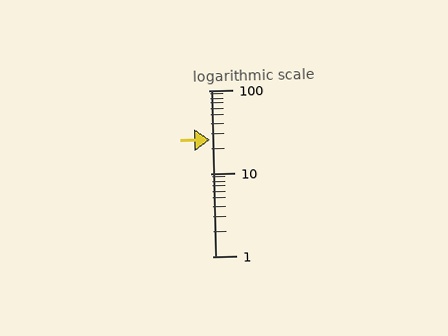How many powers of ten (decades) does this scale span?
The scale spans 2 decades, from 1 to 100.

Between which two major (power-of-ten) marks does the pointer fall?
The pointer is between 10 and 100.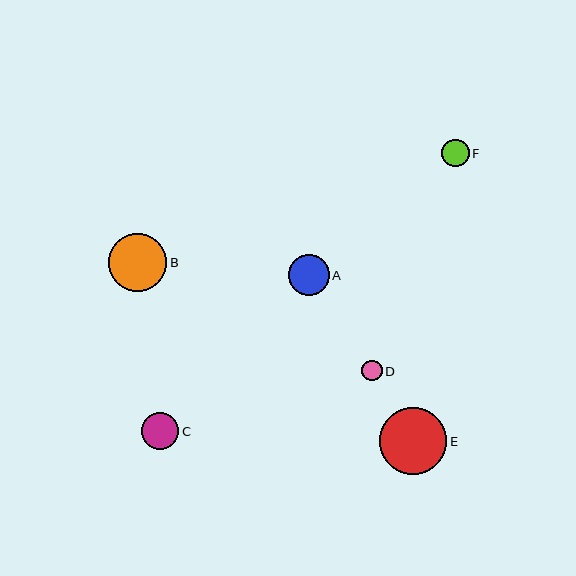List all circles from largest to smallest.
From largest to smallest: E, B, A, C, F, D.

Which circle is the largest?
Circle E is the largest with a size of approximately 67 pixels.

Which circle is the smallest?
Circle D is the smallest with a size of approximately 20 pixels.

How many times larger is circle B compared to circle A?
Circle B is approximately 1.4 times the size of circle A.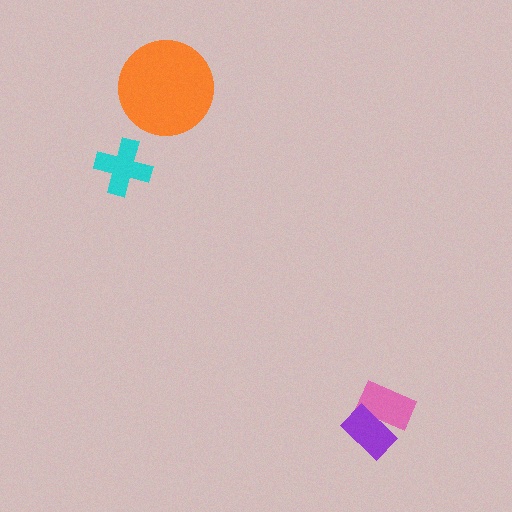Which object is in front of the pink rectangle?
The purple rectangle is in front of the pink rectangle.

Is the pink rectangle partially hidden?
Yes, it is partially covered by another shape.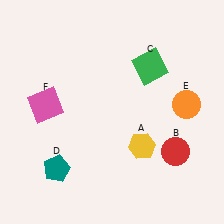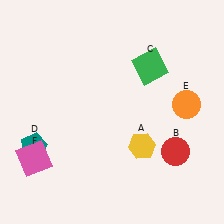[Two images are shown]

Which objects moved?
The objects that moved are: the teal pentagon (D), the pink square (F).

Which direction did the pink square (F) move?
The pink square (F) moved down.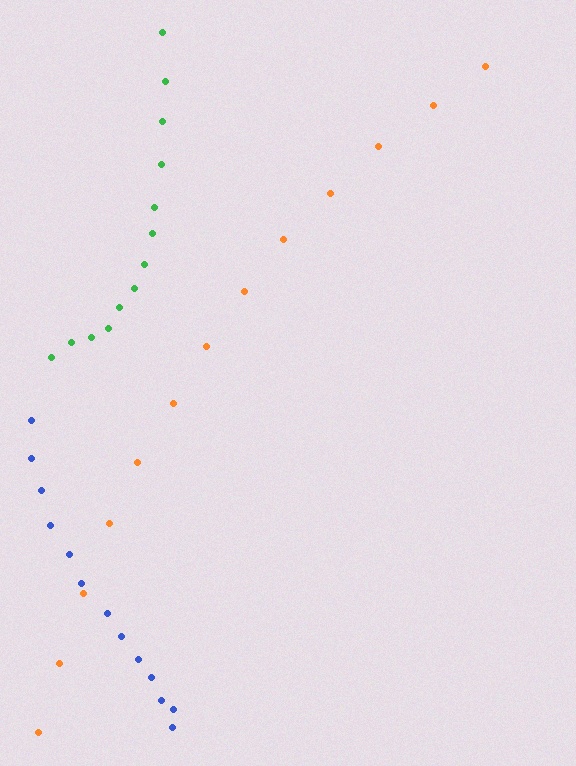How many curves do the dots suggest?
There are 3 distinct paths.